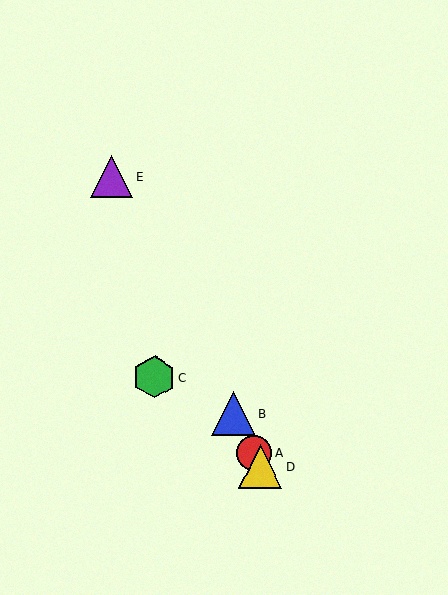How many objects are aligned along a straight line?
4 objects (A, B, D, E) are aligned along a straight line.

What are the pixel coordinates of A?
Object A is at (254, 454).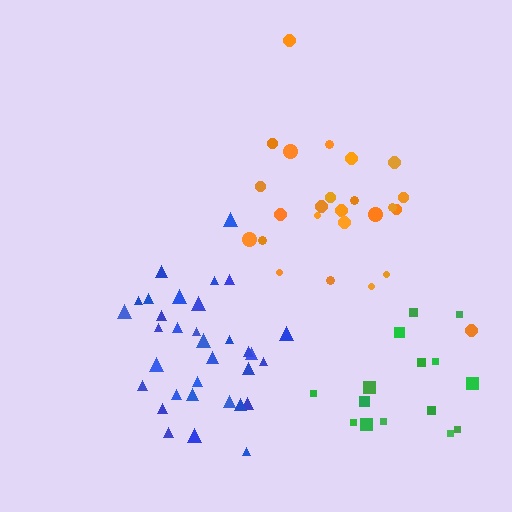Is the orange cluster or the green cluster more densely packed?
Orange.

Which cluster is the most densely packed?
Blue.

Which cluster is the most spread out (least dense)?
Green.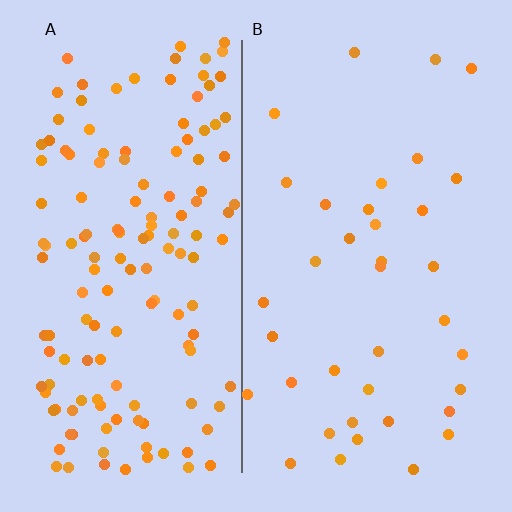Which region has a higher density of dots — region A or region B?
A (the left).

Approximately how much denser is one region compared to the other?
Approximately 3.8× — region A over region B.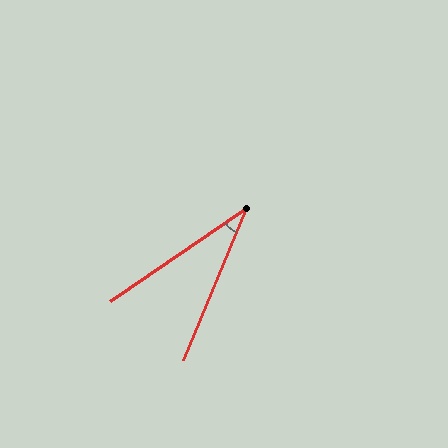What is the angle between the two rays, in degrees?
Approximately 33 degrees.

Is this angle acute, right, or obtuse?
It is acute.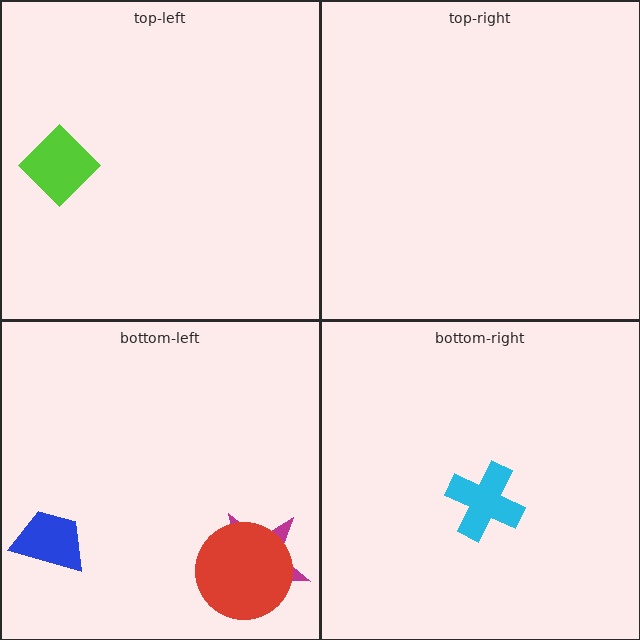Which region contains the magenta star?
The bottom-left region.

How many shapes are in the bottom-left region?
3.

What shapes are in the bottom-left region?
The blue trapezoid, the magenta star, the red circle.